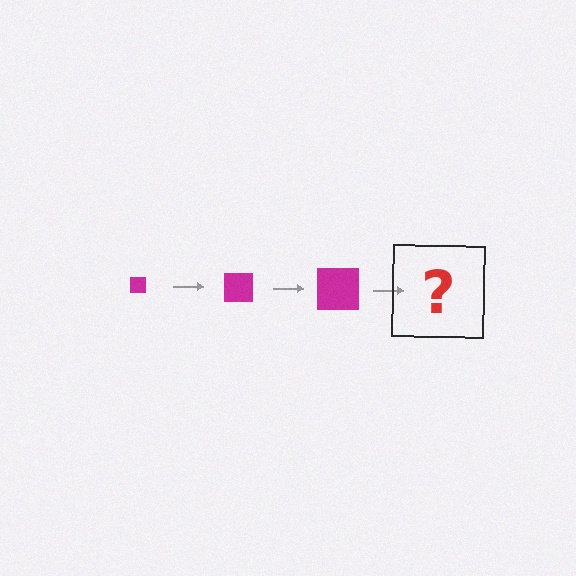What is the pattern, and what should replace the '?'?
The pattern is that the square gets progressively larger each step. The '?' should be a magenta square, larger than the previous one.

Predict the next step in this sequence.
The next step is a magenta square, larger than the previous one.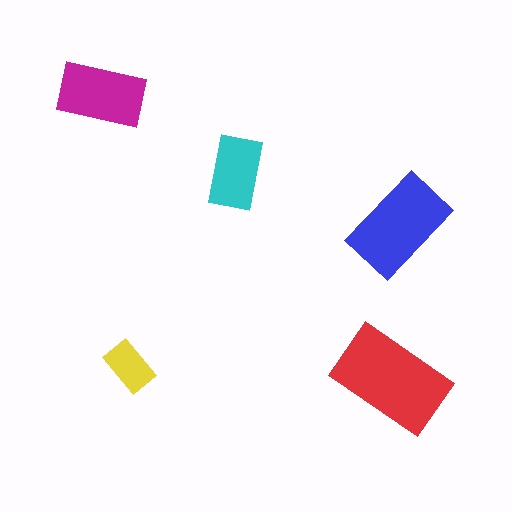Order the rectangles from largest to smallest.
the red one, the blue one, the magenta one, the cyan one, the yellow one.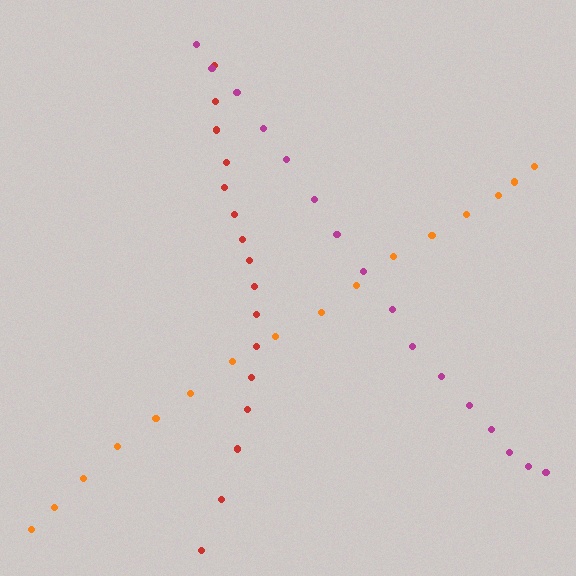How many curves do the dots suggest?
There are 3 distinct paths.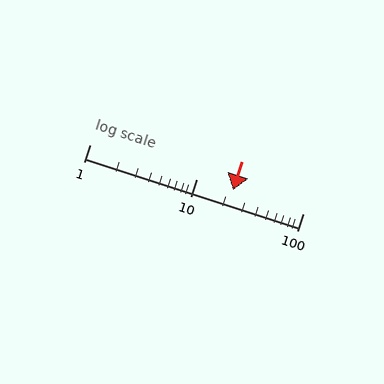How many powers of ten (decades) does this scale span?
The scale spans 2 decades, from 1 to 100.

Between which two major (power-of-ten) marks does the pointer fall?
The pointer is between 10 and 100.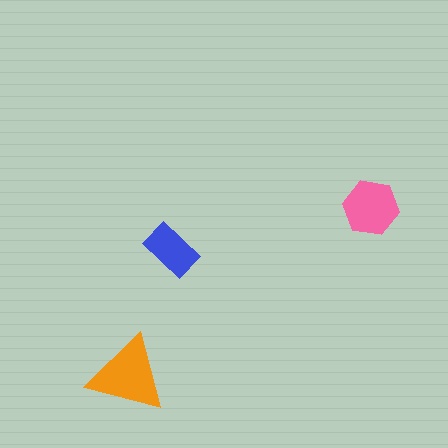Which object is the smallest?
The blue rectangle.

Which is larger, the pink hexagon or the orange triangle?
The orange triangle.